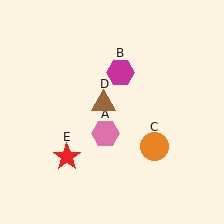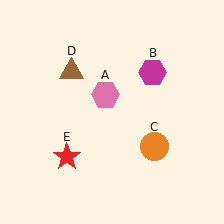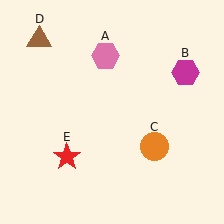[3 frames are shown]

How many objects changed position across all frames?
3 objects changed position: pink hexagon (object A), magenta hexagon (object B), brown triangle (object D).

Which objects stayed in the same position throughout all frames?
Orange circle (object C) and red star (object E) remained stationary.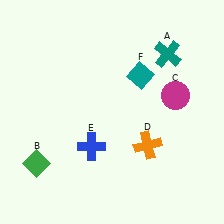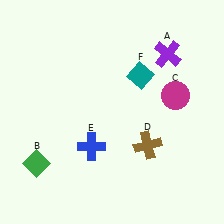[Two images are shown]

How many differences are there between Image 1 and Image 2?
There are 2 differences between the two images.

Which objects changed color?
A changed from teal to purple. D changed from orange to brown.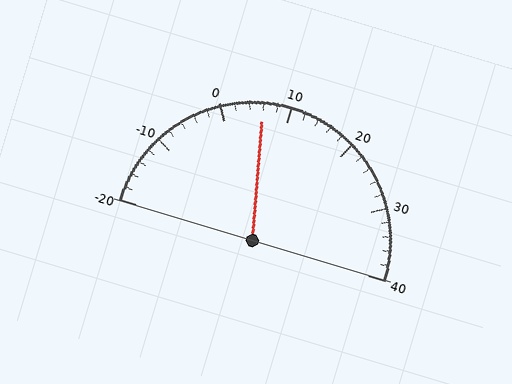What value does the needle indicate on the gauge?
The needle indicates approximately 6.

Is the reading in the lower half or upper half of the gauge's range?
The reading is in the lower half of the range (-20 to 40).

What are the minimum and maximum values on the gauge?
The gauge ranges from -20 to 40.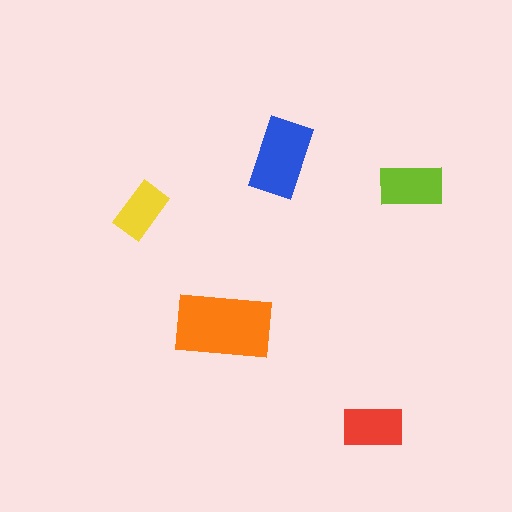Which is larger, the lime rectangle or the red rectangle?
The lime one.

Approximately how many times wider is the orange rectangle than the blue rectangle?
About 1.5 times wider.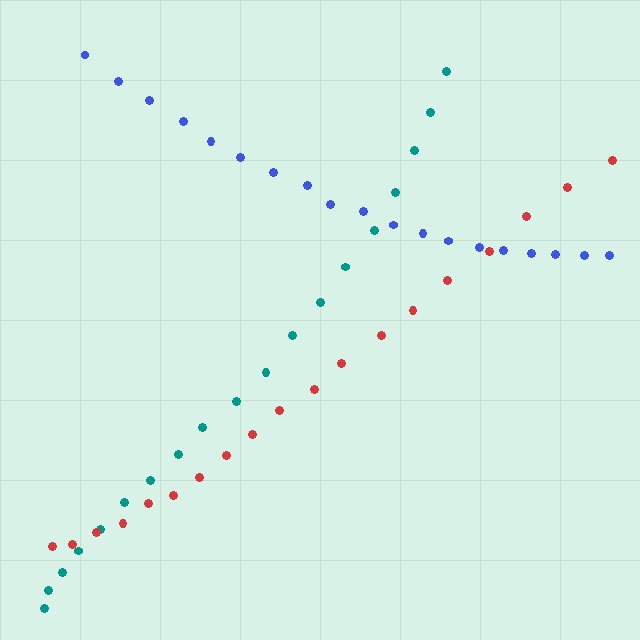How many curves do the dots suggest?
There are 3 distinct paths.